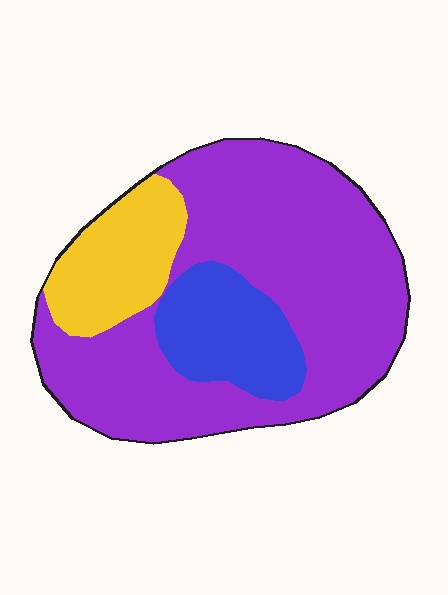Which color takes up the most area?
Purple, at roughly 65%.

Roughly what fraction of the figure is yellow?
Yellow takes up about one sixth (1/6) of the figure.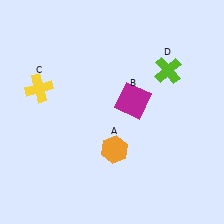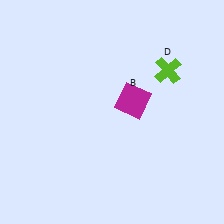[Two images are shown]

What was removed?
The orange hexagon (A), the yellow cross (C) were removed in Image 2.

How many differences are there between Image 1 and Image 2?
There are 2 differences between the two images.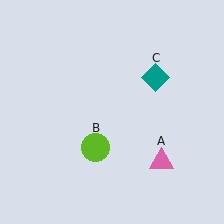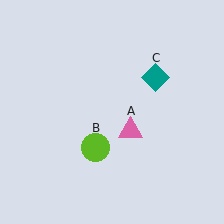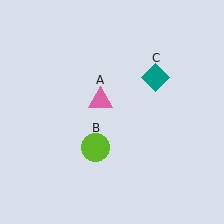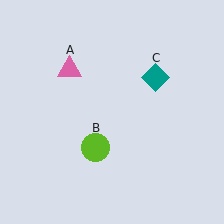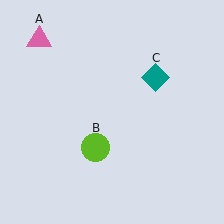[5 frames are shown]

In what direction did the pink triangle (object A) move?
The pink triangle (object A) moved up and to the left.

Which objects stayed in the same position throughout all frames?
Lime circle (object B) and teal diamond (object C) remained stationary.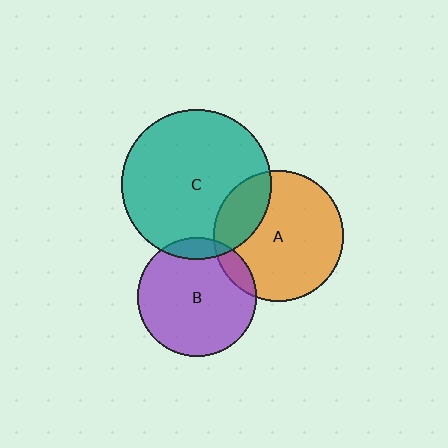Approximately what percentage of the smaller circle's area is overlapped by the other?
Approximately 20%.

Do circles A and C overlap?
Yes.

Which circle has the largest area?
Circle C (teal).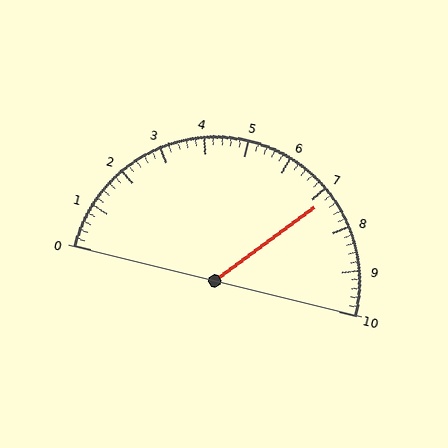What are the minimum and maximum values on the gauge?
The gauge ranges from 0 to 10.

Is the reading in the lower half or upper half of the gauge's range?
The reading is in the upper half of the range (0 to 10).